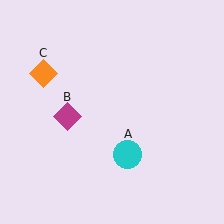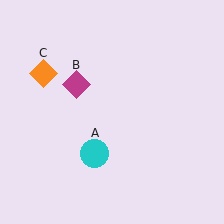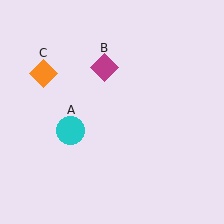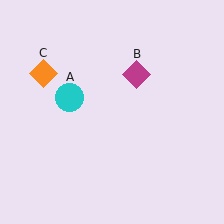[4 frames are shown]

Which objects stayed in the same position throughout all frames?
Orange diamond (object C) remained stationary.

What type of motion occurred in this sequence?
The cyan circle (object A), magenta diamond (object B) rotated clockwise around the center of the scene.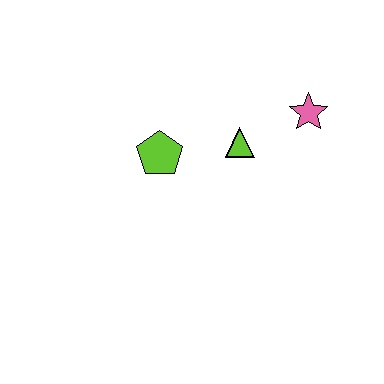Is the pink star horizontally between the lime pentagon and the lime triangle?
No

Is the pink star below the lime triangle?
No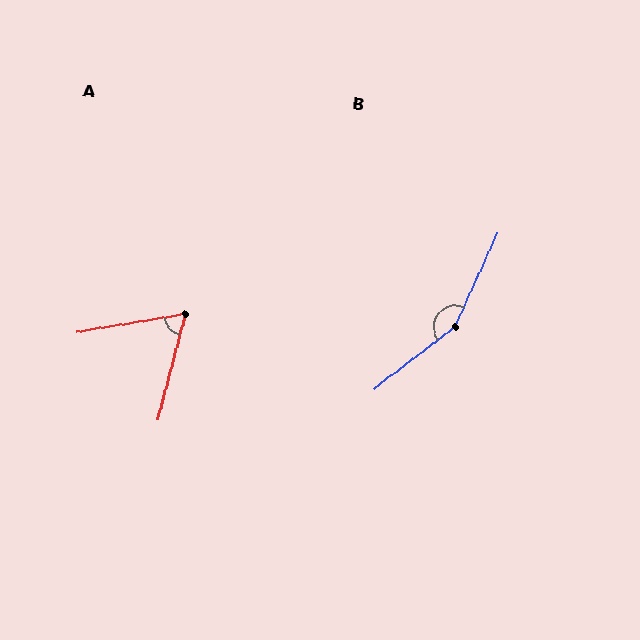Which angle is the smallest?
A, at approximately 66 degrees.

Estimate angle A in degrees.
Approximately 66 degrees.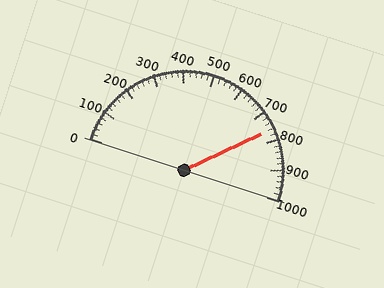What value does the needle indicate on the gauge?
The needle indicates approximately 760.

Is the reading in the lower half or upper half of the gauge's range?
The reading is in the upper half of the range (0 to 1000).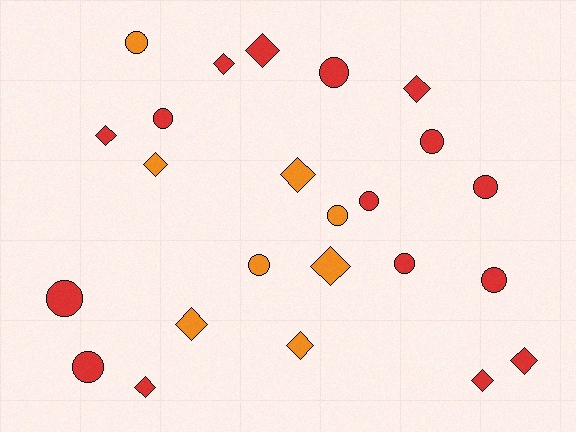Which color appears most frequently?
Red, with 16 objects.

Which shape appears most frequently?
Diamond, with 12 objects.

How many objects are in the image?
There are 24 objects.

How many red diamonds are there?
There are 7 red diamonds.